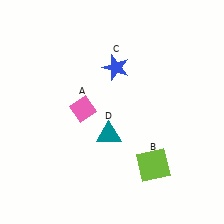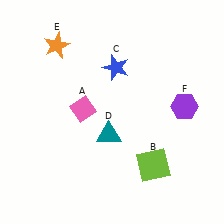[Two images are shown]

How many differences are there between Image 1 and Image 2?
There are 2 differences between the two images.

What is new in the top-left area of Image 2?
An orange star (E) was added in the top-left area of Image 2.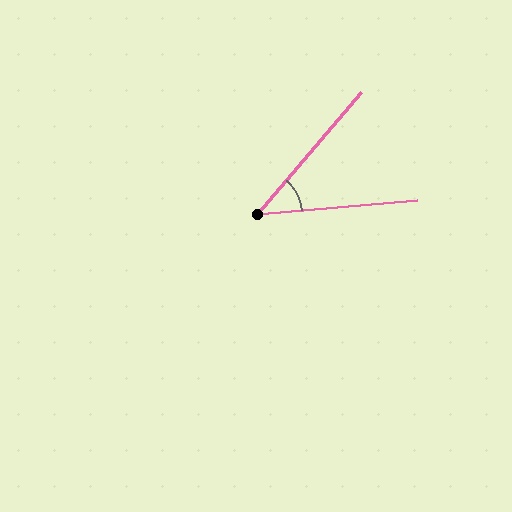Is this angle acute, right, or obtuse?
It is acute.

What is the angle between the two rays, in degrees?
Approximately 45 degrees.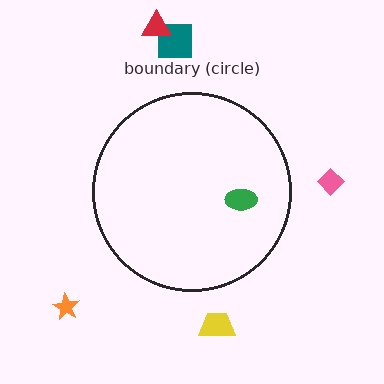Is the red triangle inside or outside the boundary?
Outside.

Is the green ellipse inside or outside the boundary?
Inside.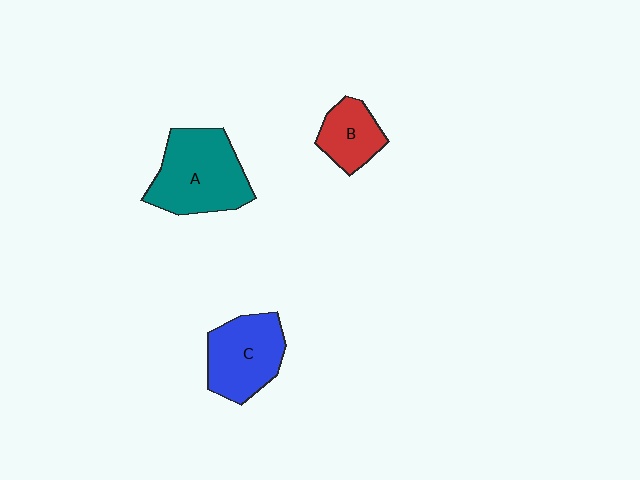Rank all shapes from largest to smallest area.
From largest to smallest: A (teal), C (blue), B (red).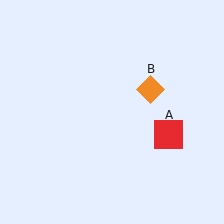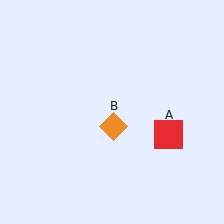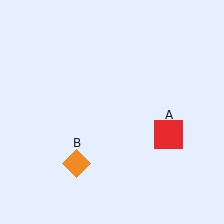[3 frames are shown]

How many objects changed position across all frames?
1 object changed position: orange diamond (object B).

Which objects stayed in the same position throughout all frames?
Red square (object A) remained stationary.